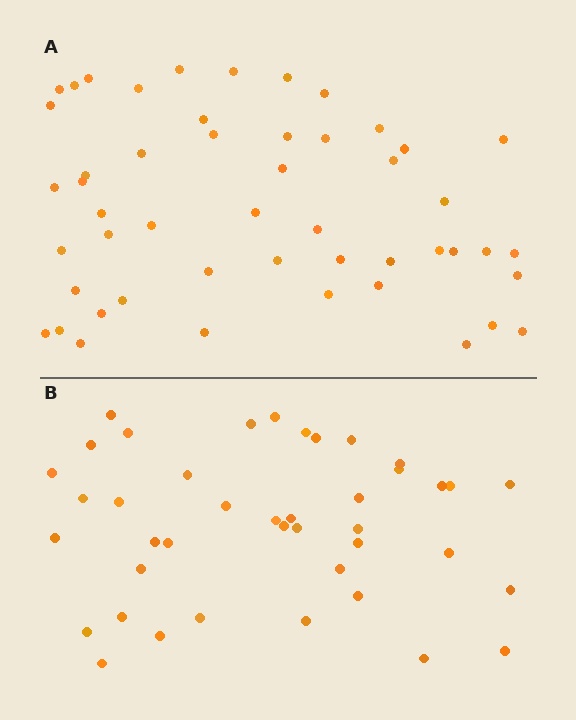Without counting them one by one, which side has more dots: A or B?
Region A (the top region) has more dots.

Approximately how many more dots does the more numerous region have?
Region A has roughly 8 or so more dots than region B.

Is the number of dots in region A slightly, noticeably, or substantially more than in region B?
Region A has only slightly more — the two regions are fairly close. The ratio is roughly 1.2 to 1.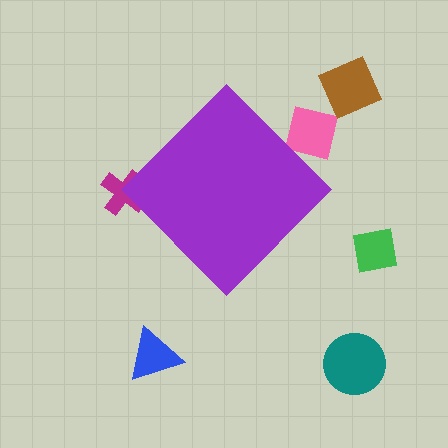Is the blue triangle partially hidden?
No, the blue triangle is fully visible.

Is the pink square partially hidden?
Yes, the pink square is partially hidden behind the purple diamond.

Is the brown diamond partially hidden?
No, the brown diamond is fully visible.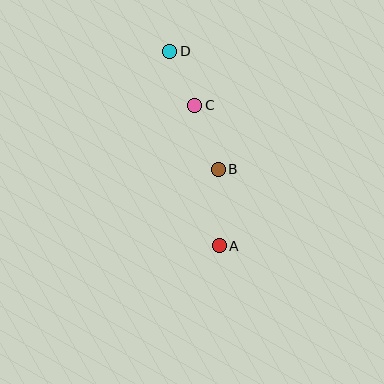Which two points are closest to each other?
Points C and D are closest to each other.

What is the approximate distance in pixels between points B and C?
The distance between B and C is approximately 68 pixels.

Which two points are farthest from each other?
Points A and D are farthest from each other.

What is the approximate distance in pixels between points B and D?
The distance between B and D is approximately 128 pixels.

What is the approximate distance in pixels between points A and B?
The distance between A and B is approximately 77 pixels.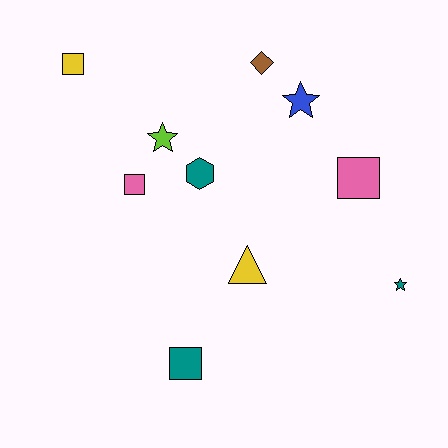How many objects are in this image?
There are 10 objects.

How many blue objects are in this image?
There is 1 blue object.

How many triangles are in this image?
There is 1 triangle.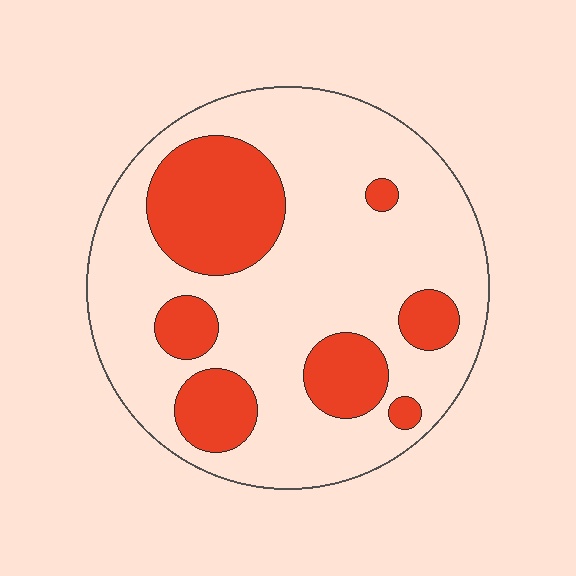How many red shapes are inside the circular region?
7.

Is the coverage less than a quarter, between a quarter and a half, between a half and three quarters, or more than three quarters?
Between a quarter and a half.